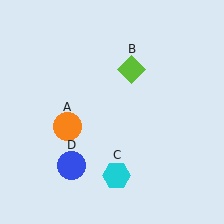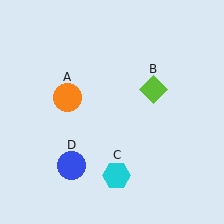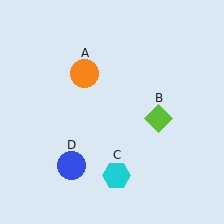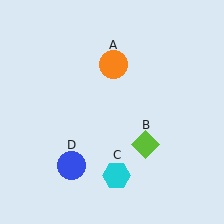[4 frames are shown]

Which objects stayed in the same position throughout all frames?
Cyan hexagon (object C) and blue circle (object D) remained stationary.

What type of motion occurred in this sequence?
The orange circle (object A), lime diamond (object B) rotated clockwise around the center of the scene.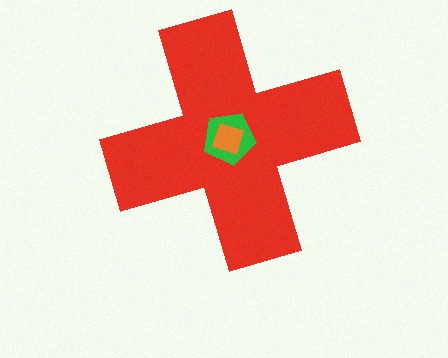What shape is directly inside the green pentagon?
The orange diamond.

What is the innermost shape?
The orange diamond.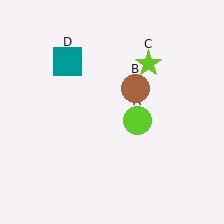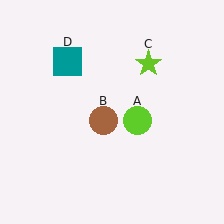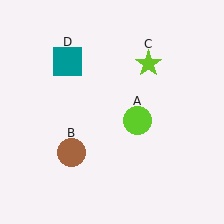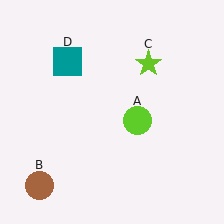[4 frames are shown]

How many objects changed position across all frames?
1 object changed position: brown circle (object B).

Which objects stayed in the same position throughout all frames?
Lime circle (object A) and lime star (object C) and teal square (object D) remained stationary.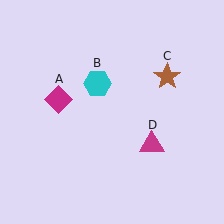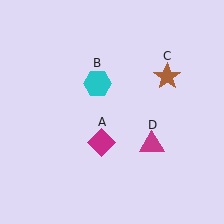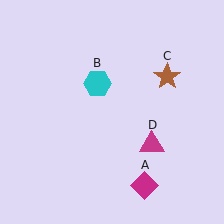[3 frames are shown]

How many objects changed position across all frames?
1 object changed position: magenta diamond (object A).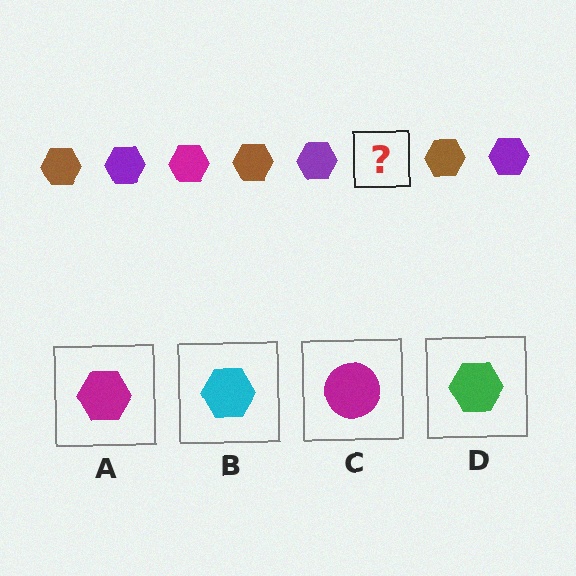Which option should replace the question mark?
Option A.